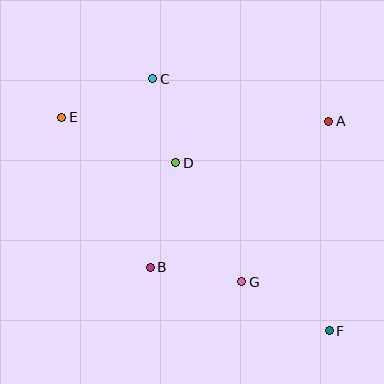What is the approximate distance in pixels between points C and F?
The distance between C and F is approximately 307 pixels.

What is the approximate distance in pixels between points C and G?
The distance between C and G is approximately 221 pixels.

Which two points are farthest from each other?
Points E and F are farthest from each other.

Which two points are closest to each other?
Points C and D are closest to each other.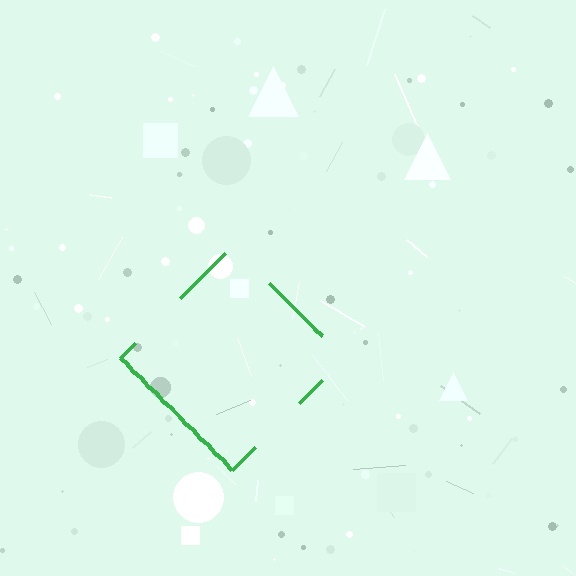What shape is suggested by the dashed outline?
The dashed outline suggests a diamond.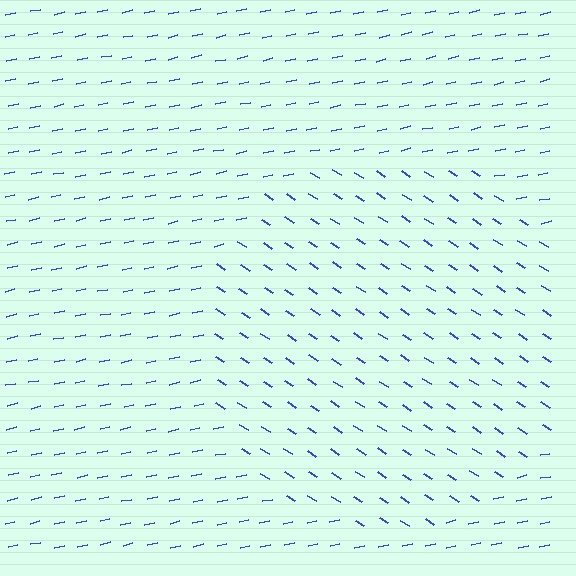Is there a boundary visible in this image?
Yes, there is a texture boundary formed by a change in line orientation.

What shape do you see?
I see a circle.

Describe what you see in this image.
The image is filled with small blue line segments. A circle region in the image has lines oriented differently from the surrounding lines, creating a visible texture boundary.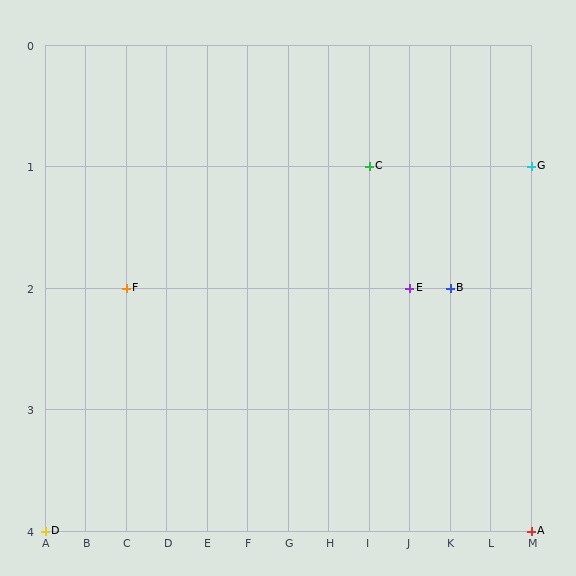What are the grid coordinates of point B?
Point B is at grid coordinates (K, 2).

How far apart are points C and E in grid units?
Points C and E are 1 column and 1 row apart (about 1.4 grid units diagonally).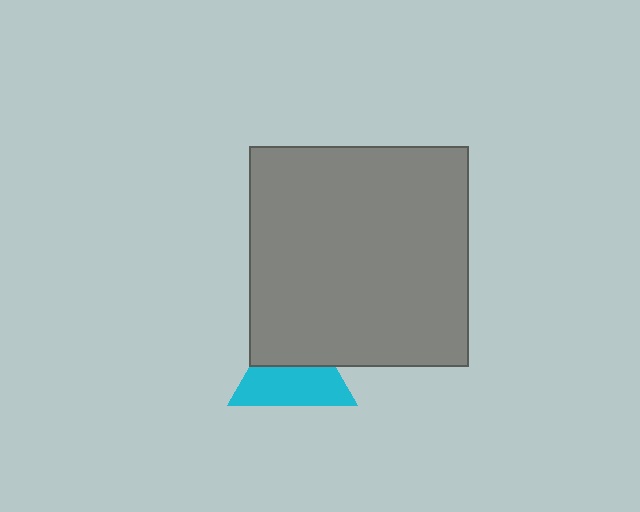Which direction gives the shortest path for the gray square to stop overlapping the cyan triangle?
Moving up gives the shortest separation.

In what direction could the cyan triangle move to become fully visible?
The cyan triangle could move down. That would shift it out from behind the gray square entirely.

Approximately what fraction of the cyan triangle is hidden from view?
Roughly 44% of the cyan triangle is hidden behind the gray square.